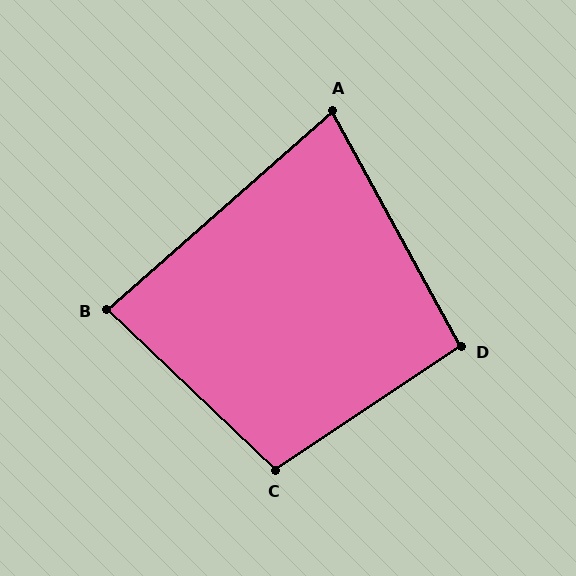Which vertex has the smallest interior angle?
A, at approximately 77 degrees.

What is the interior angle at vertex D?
Approximately 95 degrees (obtuse).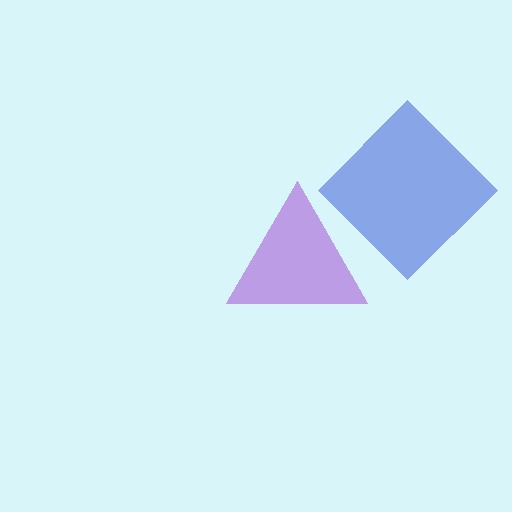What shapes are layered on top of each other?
The layered shapes are: a purple triangle, a blue diamond.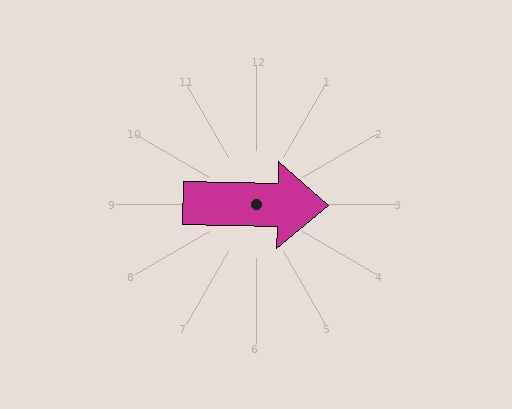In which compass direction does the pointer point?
East.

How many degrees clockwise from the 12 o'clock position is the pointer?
Approximately 91 degrees.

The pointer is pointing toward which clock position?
Roughly 3 o'clock.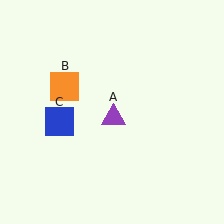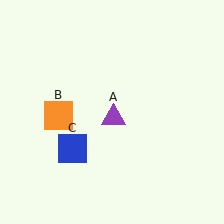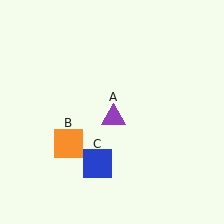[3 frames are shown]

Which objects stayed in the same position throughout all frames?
Purple triangle (object A) remained stationary.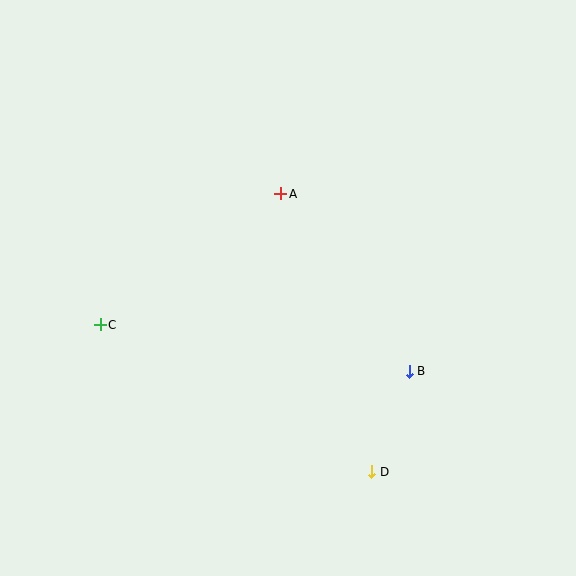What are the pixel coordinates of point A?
Point A is at (281, 194).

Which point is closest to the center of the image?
Point A at (281, 194) is closest to the center.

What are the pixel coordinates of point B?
Point B is at (409, 371).